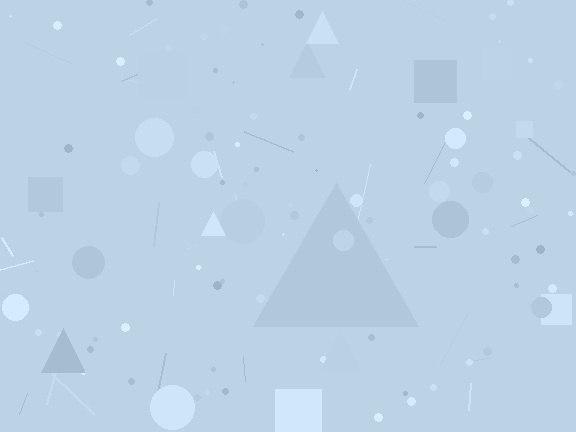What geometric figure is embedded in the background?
A triangle is embedded in the background.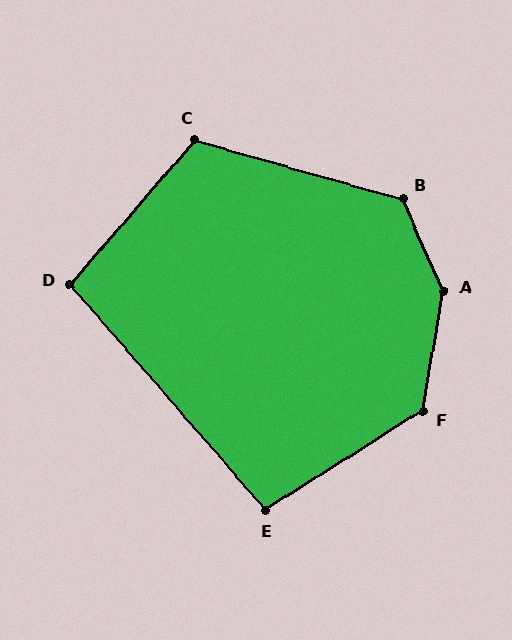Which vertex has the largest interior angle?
A, at approximately 146 degrees.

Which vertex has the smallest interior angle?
D, at approximately 98 degrees.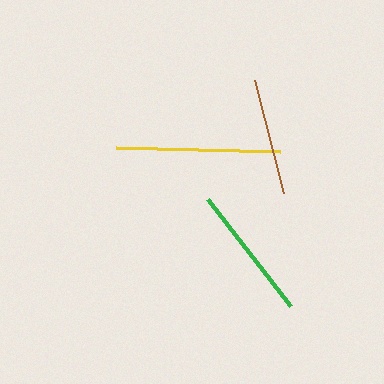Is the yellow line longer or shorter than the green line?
The yellow line is longer than the green line.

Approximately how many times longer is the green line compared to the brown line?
The green line is approximately 1.2 times the length of the brown line.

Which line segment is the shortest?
The brown line is the shortest at approximately 117 pixels.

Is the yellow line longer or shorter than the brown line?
The yellow line is longer than the brown line.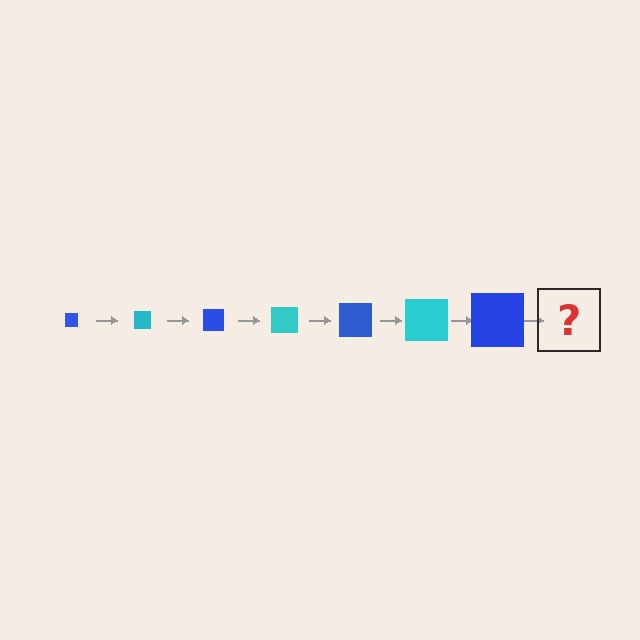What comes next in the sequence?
The next element should be a cyan square, larger than the previous one.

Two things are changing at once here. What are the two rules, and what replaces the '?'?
The two rules are that the square grows larger each step and the color cycles through blue and cyan. The '?' should be a cyan square, larger than the previous one.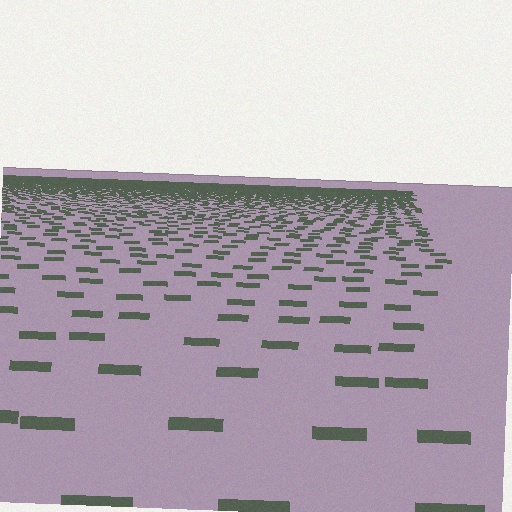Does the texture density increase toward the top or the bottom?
Density increases toward the top.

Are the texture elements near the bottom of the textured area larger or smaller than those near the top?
Larger. Near the bottom, elements are closer to the viewer and appear at a bigger on-screen size.